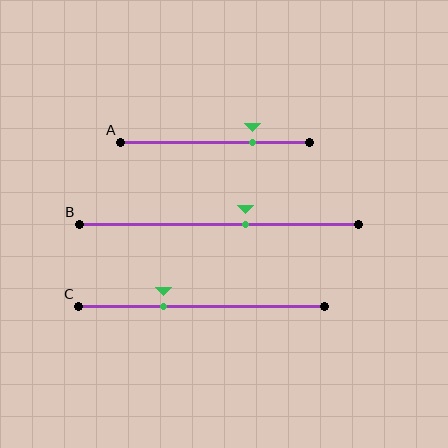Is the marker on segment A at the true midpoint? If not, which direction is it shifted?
No, the marker on segment A is shifted to the right by about 20% of the segment length.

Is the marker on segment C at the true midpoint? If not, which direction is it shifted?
No, the marker on segment C is shifted to the left by about 15% of the segment length.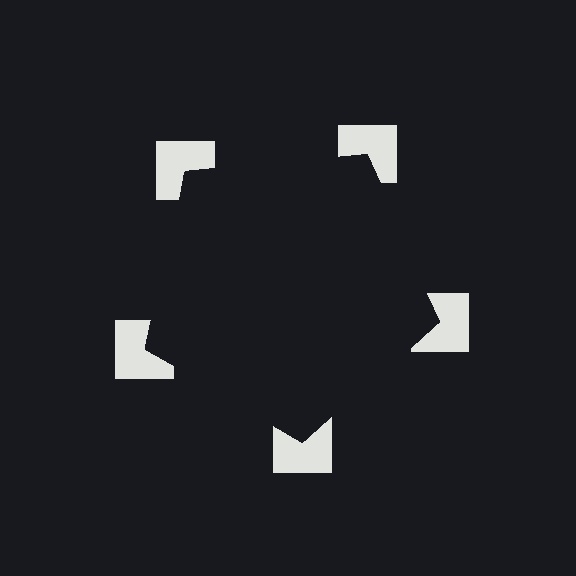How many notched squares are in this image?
There are 5 — one at each vertex of the illusory pentagon.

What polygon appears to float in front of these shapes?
An illusory pentagon — its edges are inferred from the aligned wedge cuts in the notched squares, not physically drawn.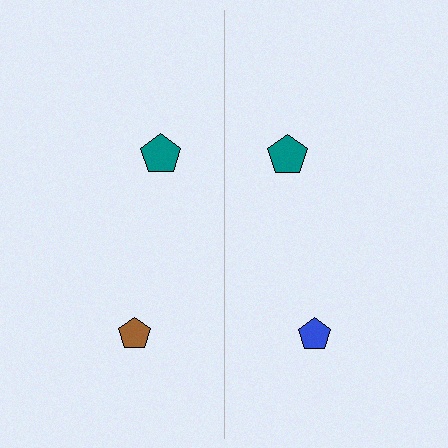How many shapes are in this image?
There are 4 shapes in this image.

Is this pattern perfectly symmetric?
No, the pattern is not perfectly symmetric. The blue pentagon on the right side breaks the symmetry — its mirror counterpart is brown.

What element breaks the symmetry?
The blue pentagon on the right side breaks the symmetry — its mirror counterpart is brown.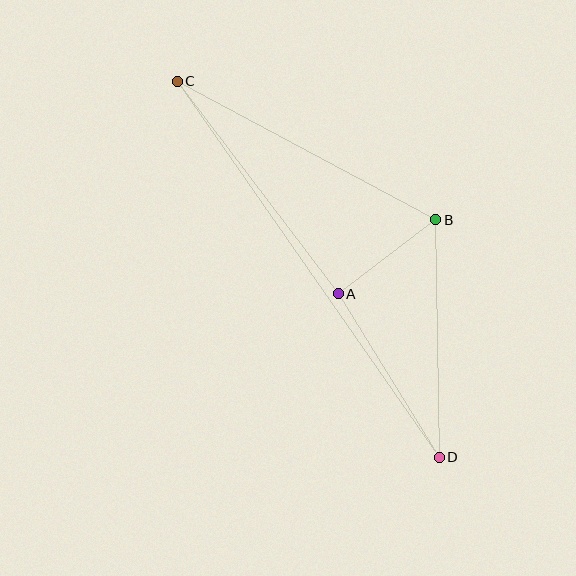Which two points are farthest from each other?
Points C and D are farthest from each other.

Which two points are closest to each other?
Points A and B are closest to each other.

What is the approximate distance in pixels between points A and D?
The distance between A and D is approximately 192 pixels.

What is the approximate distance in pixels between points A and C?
The distance between A and C is approximately 267 pixels.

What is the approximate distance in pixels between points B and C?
The distance between B and C is approximately 293 pixels.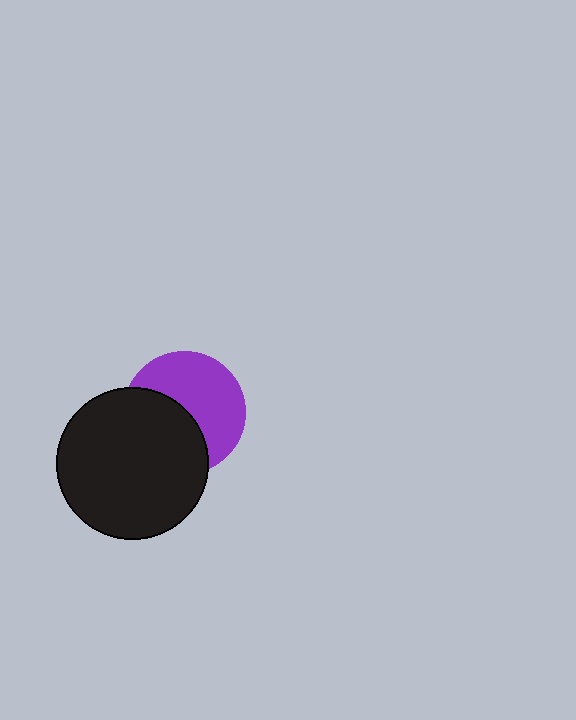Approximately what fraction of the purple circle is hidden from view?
Roughly 45% of the purple circle is hidden behind the black circle.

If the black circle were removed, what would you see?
You would see the complete purple circle.